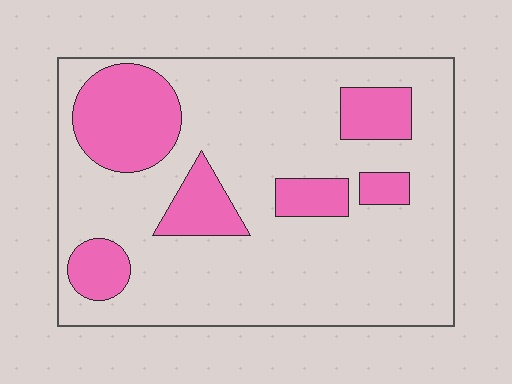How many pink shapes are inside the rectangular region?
6.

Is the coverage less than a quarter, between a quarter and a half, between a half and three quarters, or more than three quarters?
Less than a quarter.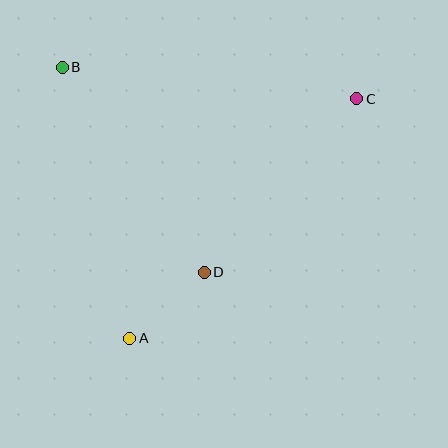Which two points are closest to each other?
Points A and D are closest to each other.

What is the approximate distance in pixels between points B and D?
The distance between B and D is approximately 249 pixels.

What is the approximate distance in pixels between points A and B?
The distance between A and B is approximately 279 pixels.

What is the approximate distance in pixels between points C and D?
The distance between C and D is approximately 231 pixels.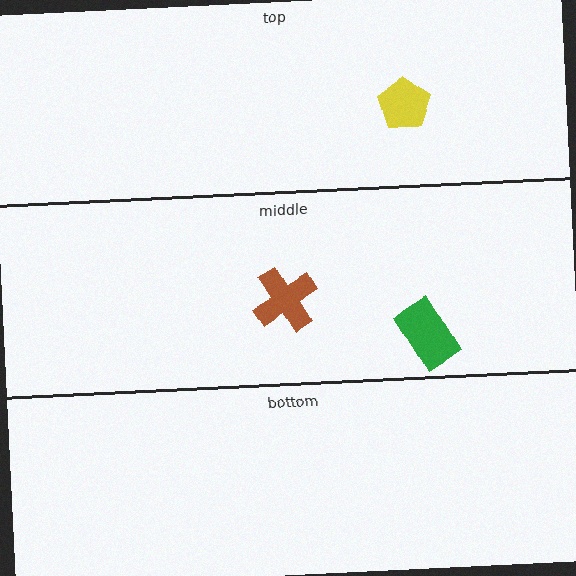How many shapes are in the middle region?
2.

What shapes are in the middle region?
The green rectangle, the brown cross.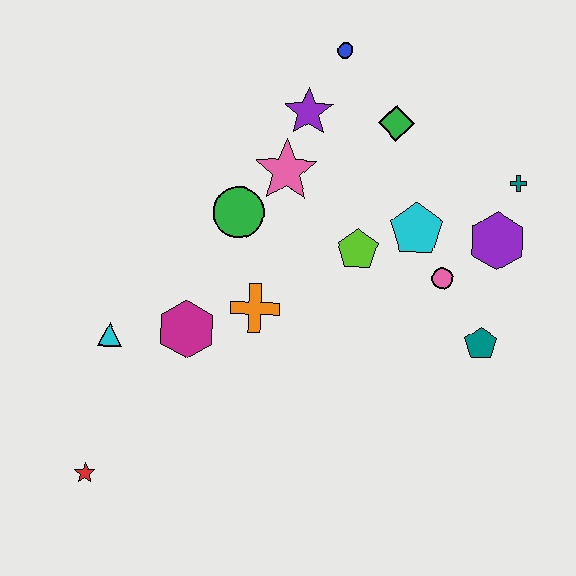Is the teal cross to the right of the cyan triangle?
Yes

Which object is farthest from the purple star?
The red star is farthest from the purple star.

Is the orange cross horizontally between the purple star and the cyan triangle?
Yes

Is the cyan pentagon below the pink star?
Yes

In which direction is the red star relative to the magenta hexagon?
The red star is below the magenta hexagon.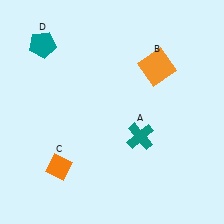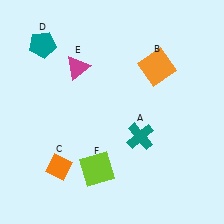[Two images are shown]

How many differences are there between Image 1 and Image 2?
There are 2 differences between the two images.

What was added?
A magenta triangle (E), a lime square (F) were added in Image 2.